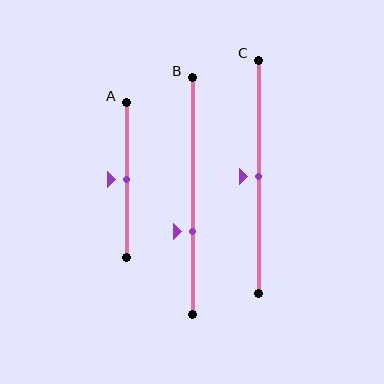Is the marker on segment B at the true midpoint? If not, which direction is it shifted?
No, the marker on segment B is shifted downward by about 15% of the segment length.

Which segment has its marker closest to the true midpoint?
Segment A has its marker closest to the true midpoint.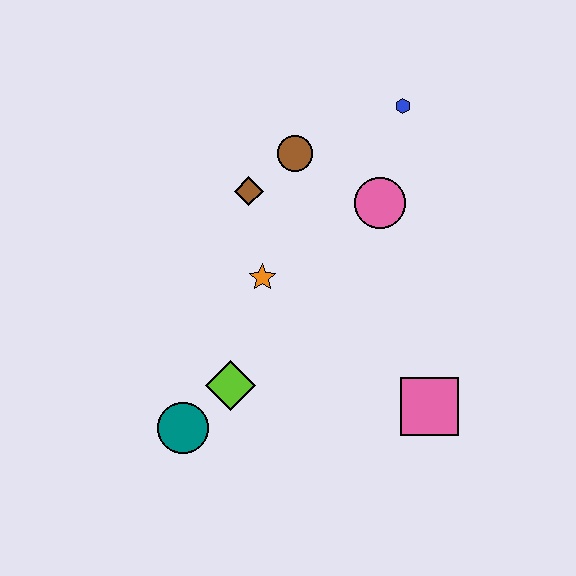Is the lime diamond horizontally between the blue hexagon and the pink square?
No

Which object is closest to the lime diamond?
The teal circle is closest to the lime diamond.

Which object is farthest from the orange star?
The blue hexagon is farthest from the orange star.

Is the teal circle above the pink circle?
No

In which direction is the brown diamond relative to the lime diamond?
The brown diamond is above the lime diamond.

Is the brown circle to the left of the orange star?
No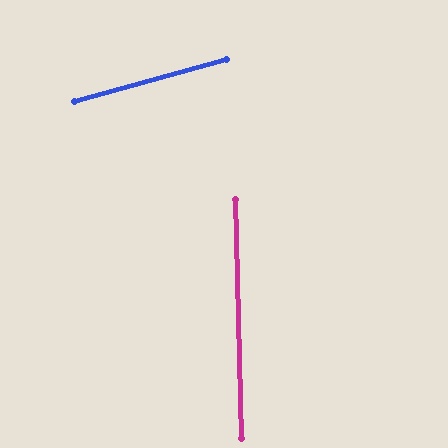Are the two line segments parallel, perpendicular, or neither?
Neither parallel nor perpendicular — they differ by about 76°.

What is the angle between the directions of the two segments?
Approximately 76 degrees.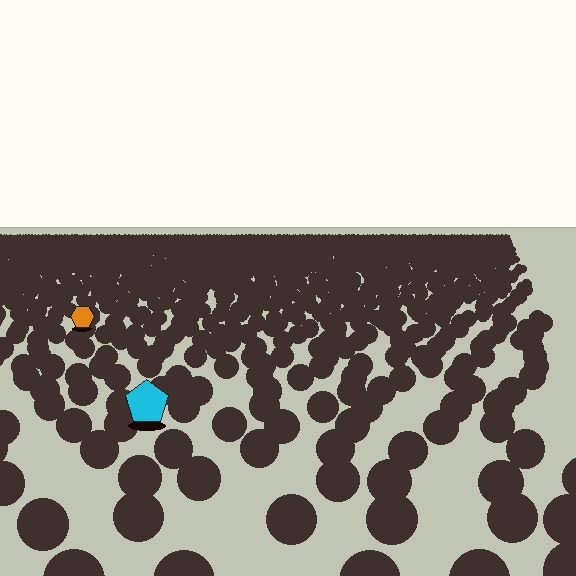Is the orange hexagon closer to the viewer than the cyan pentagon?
No. The cyan pentagon is closer — you can tell from the texture gradient: the ground texture is coarser near it.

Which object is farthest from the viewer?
The orange hexagon is farthest from the viewer. It appears smaller and the ground texture around it is denser.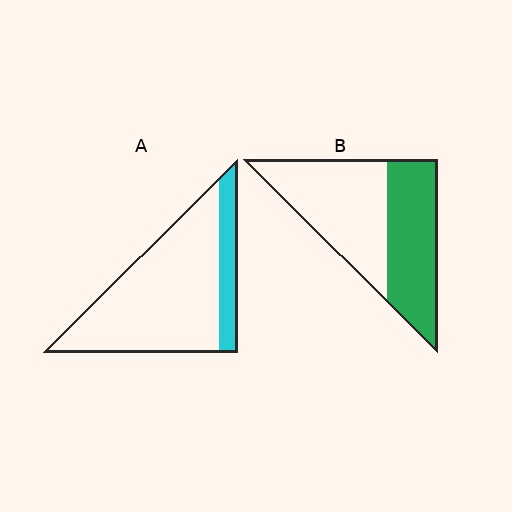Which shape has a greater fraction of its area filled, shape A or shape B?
Shape B.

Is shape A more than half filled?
No.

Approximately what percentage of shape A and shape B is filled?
A is approximately 20% and B is approximately 45%.